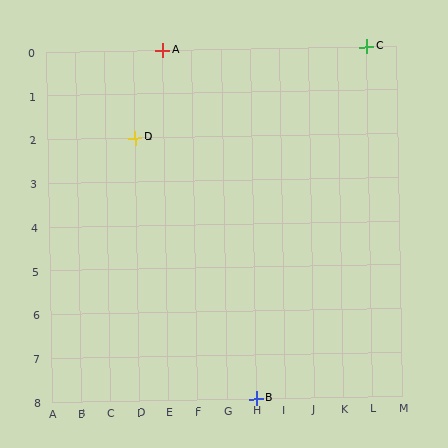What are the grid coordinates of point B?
Point B is at grid coordinates (H, 8).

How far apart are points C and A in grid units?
Points C and A are 7 columns apart.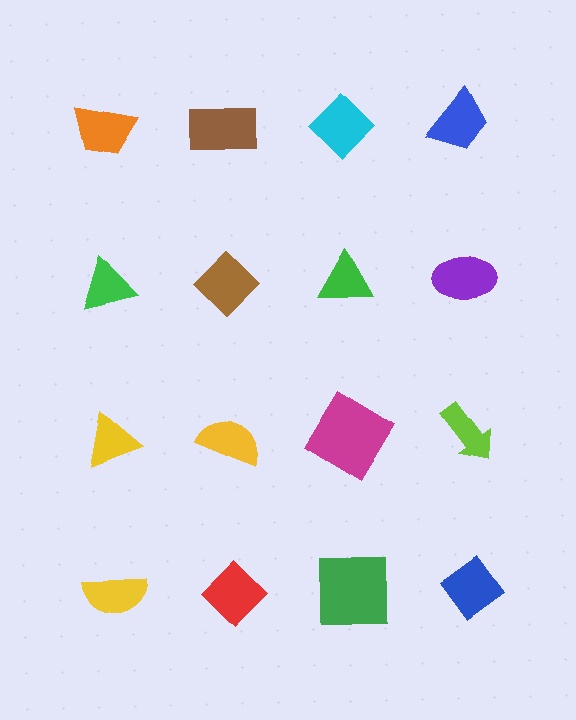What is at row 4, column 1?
A yellow semicircle.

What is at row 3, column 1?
A yellow triangle.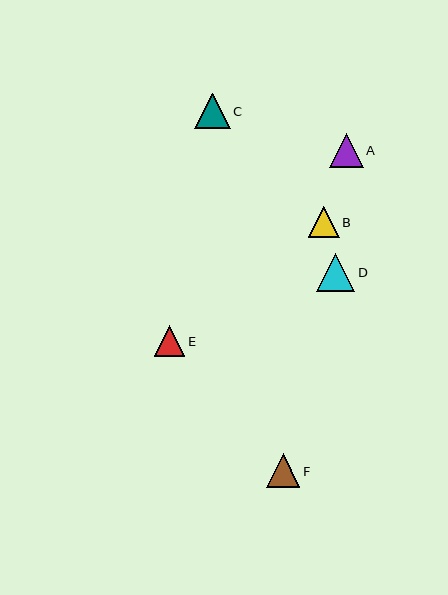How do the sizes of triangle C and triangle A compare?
Triangle C and triangle A are approximately the same size.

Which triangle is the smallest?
Triangle E is the smallest with a size of approximately 30 pixels.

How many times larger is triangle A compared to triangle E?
Triangle A is approximately 1.1 times the size of triangle E.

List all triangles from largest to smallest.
From largest to smallest: D, C, F, A, B, E.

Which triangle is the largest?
Triangle D is the largest with a size of approximately 38 pixels.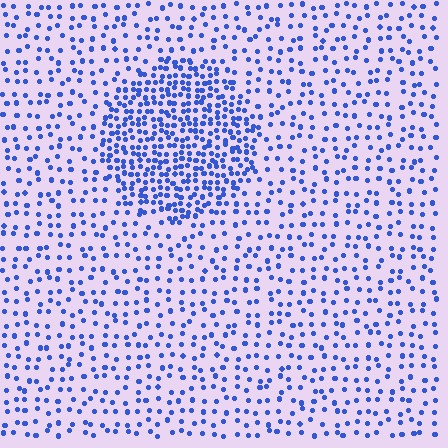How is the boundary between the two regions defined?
The boundary is defined by a change in element density (approximately 2.4x ratio). All elements are the same color, size, and shape.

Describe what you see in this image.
The image contains small blue elements arranged at two different densities. A circle-shaped region is visible where the elements are more densely packed than the surrounding area.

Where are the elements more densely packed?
The elements are more densely packed inside the circle boundary.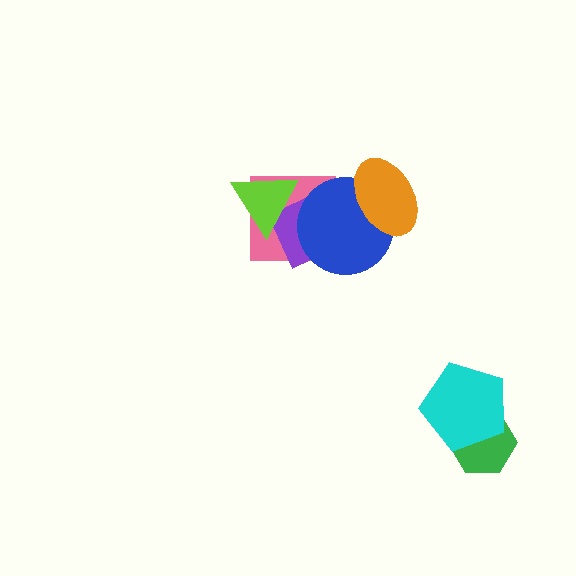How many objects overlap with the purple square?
3 objects overlap with the purple square.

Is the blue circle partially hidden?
Yes, it is partially covered by another shape.